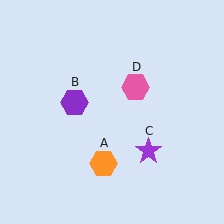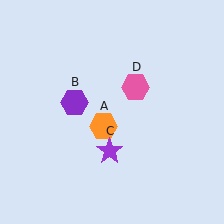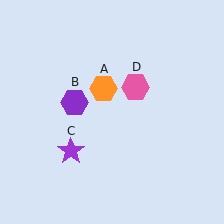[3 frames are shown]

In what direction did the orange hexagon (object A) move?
The orange hexagon (object A) moved up.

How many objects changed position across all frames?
2 objects changed position: orange hexagon (object A), purple star (object C).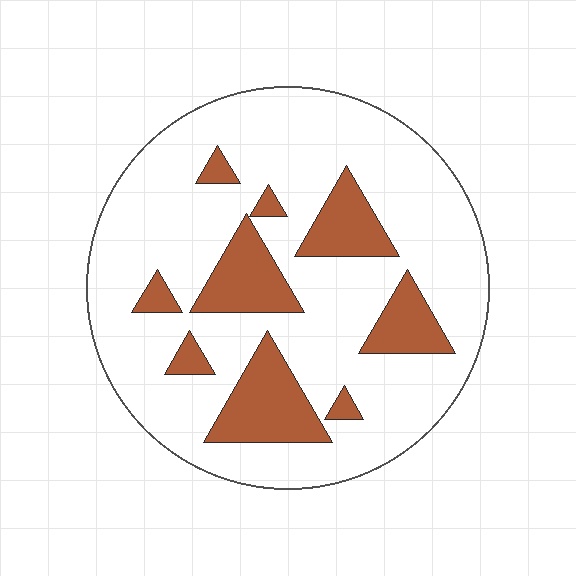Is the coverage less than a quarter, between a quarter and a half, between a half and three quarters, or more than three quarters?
Less than a quarter.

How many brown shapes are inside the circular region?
9.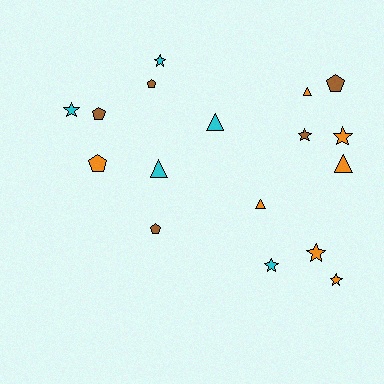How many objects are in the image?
There are 17 objects.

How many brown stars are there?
There is 1 brown star.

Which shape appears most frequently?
Star, with 7 objects.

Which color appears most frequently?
Orange, with 7 objects.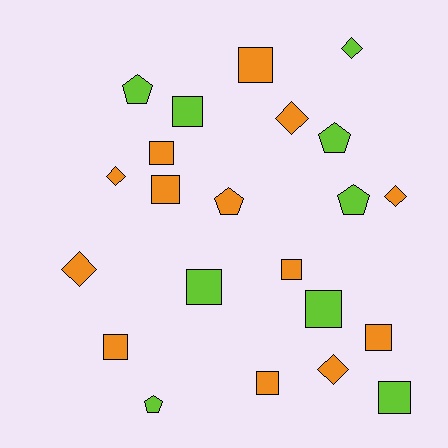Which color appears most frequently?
Orange, with 13 objects.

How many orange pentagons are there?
There is 1 orange pentagon.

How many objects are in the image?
There are 22 objects.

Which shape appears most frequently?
Square, with 11 objects.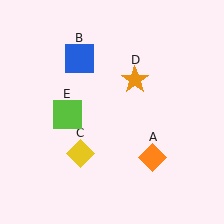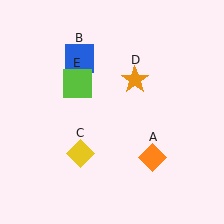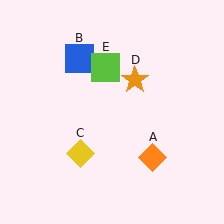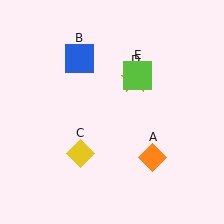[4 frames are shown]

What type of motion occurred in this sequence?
The lime square (object E) rotated clockwise around the center of the scene.